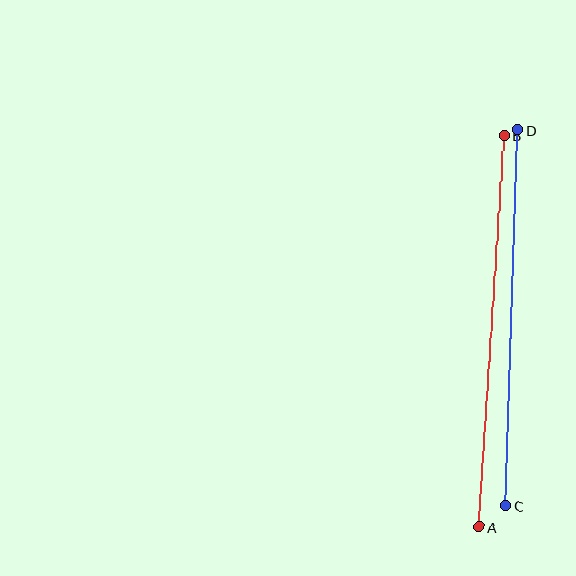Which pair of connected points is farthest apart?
Points A and B are farthest apart.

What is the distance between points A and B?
The distance is approximately 392 pixels.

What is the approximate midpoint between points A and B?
The midpoint is at approximately (492, 331) pixels.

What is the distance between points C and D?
The distance is approximately 376 pixels.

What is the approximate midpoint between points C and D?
The midpoint is at approximately (512, 318) pixels.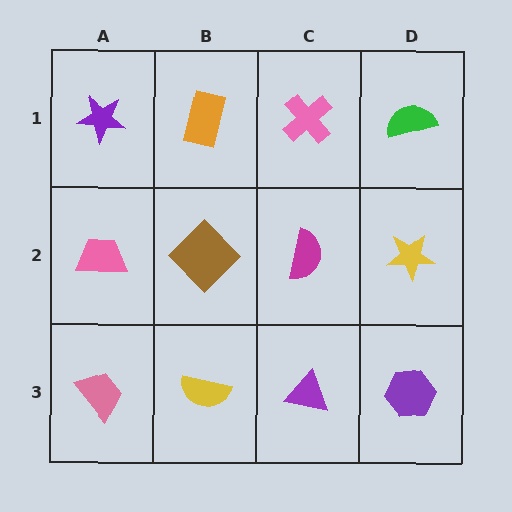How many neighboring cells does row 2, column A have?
3.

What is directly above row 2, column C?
A pink cross.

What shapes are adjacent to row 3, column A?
A pink trapezoid (row 2, column A), a yellow semicircle (row 3, column B).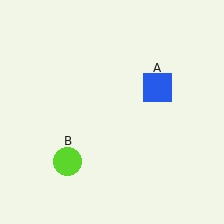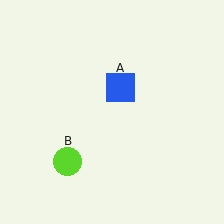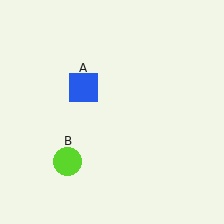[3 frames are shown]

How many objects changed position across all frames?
1 object changed position: blue square (object A).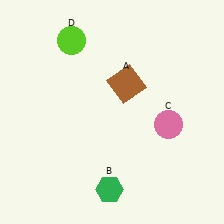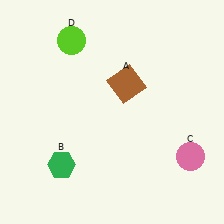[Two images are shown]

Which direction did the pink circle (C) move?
The pink circle (C) moved down.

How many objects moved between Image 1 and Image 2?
2 objects moved between the two images.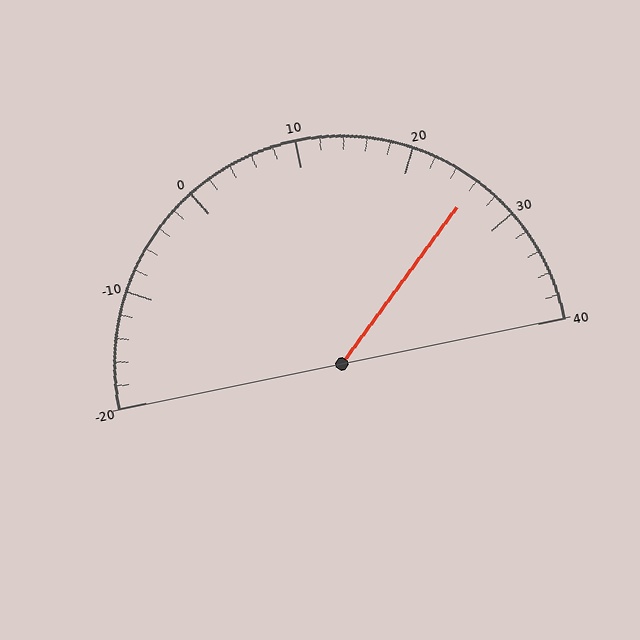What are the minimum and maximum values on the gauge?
The gauge ranges from -20 to 40.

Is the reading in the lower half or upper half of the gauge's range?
The reading is in the upper half of the range (-20 to 40).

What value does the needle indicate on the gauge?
The needle indicates approximately 26.